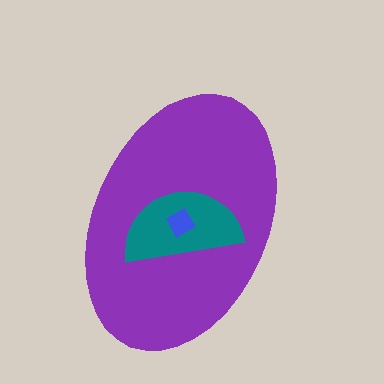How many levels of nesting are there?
3.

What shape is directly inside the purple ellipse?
The teal semicircle.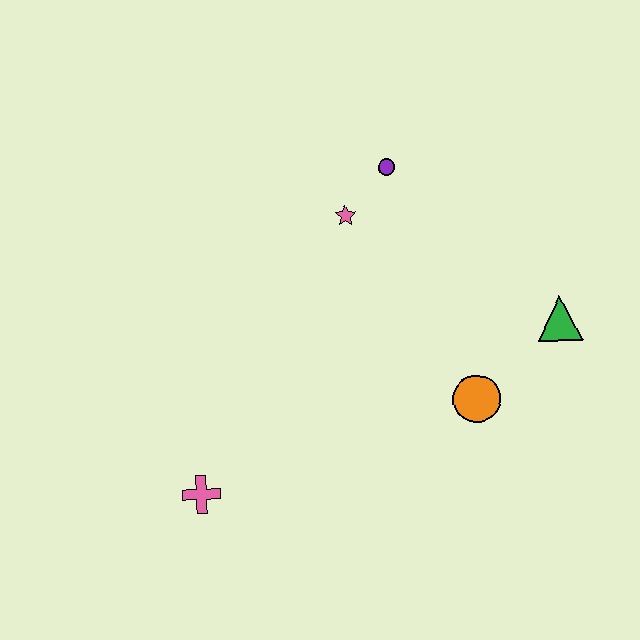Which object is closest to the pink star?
The purple circle is closest to the pink star.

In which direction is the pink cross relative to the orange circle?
The pink cross is to the left of the orange circle.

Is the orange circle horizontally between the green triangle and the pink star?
Yes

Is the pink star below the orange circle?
No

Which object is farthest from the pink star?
The pink cross is farthest from the pink star.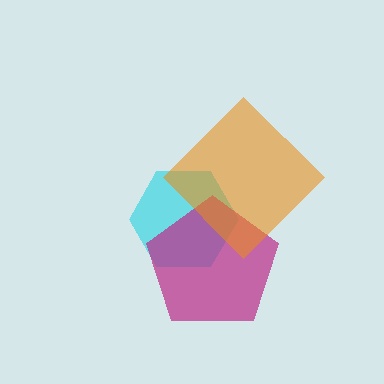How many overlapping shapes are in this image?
There are 3 overlapping shapes in the image.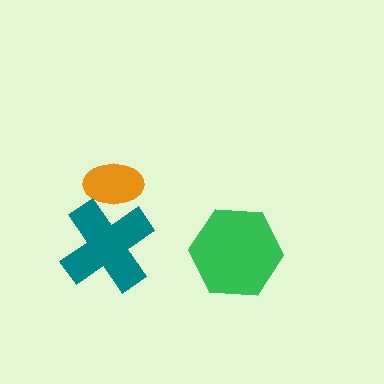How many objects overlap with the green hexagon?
0 objects overlap with the green hexagon.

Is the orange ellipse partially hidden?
Yes, it is partially covered by another shape.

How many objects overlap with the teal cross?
1 object overlaps with the teal cross.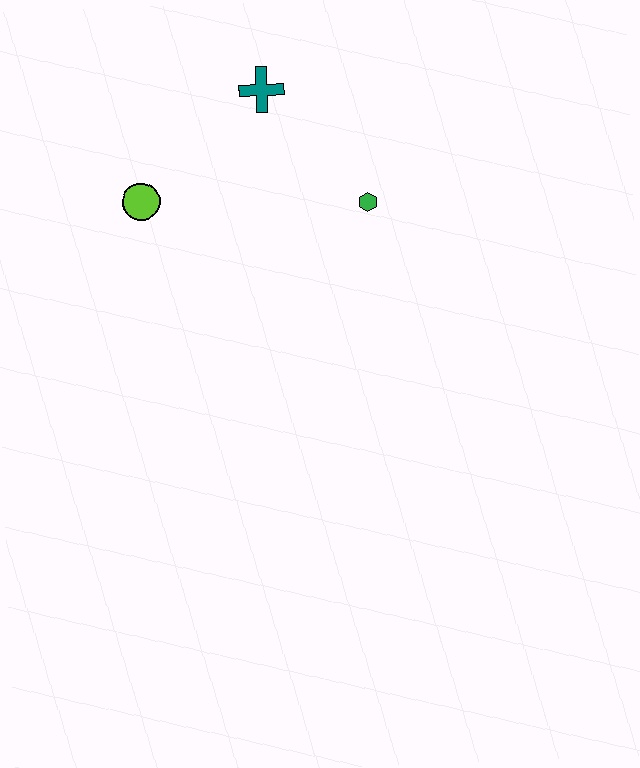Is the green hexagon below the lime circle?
Yes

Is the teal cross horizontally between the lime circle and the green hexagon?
Yes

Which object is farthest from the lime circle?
The green hexagon is farthest from the lime circle.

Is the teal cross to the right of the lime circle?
Yes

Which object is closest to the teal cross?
The green hexagon is closest to the teal cross.